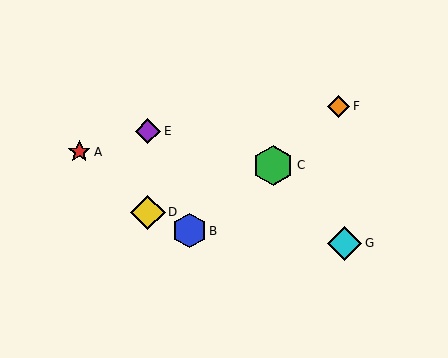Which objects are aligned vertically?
Objects D, E are aligned vertically.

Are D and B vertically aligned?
No, D is at x≈148 and B is at x≈189.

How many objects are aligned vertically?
2 objects (D, E) are aligned vertically.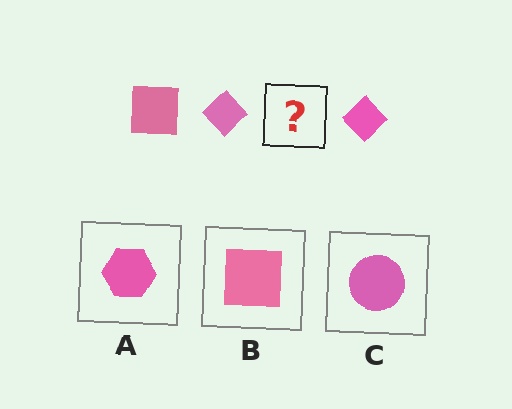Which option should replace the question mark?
Option B.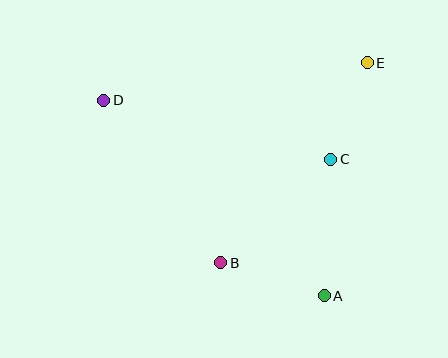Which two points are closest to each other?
Points C and E are closest to each other.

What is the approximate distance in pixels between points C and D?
The distance between C and D is approximately 235 pixels.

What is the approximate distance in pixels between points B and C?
The distance between B and C is approximately 151 pixels.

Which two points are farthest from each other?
Points A and D are farthest from each other.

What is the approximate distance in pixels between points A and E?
The distance between A and E is approximately 237 pixels.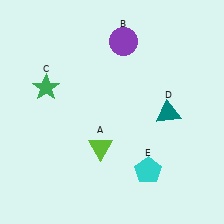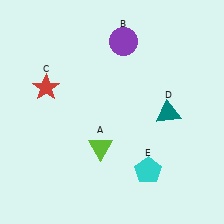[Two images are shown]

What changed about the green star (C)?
In Image 1, C is green. In Image 2, it changed to red.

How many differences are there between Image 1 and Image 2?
There is 1 difference between the two images.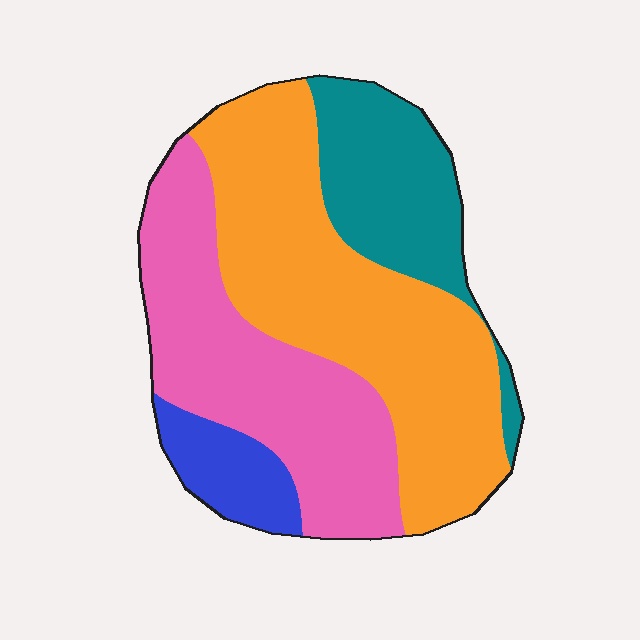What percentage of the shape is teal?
Teal takes up less than a quarter of the shape.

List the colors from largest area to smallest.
From largest to smallest: orange, pink, teal, blue.